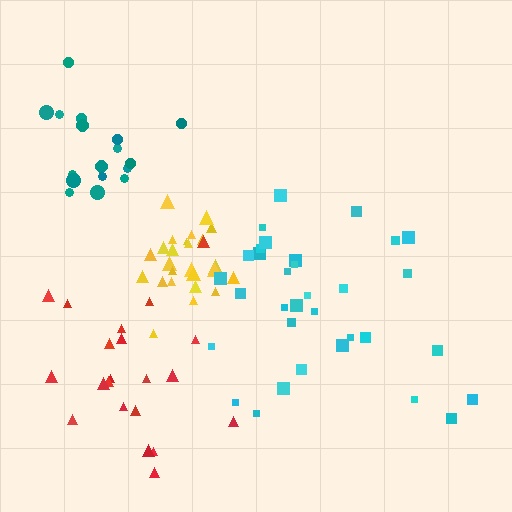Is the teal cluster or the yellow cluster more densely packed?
Yellow.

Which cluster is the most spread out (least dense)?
Red.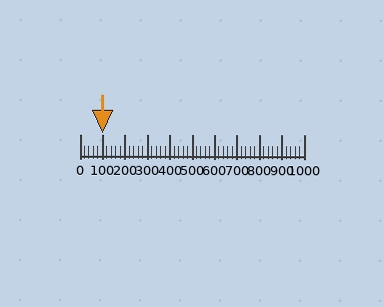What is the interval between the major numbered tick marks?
The major tick marks are spaced 100 units apart.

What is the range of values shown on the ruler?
The ruler shows values from 0 to 1000.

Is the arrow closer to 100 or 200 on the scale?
The arrow is closer to 100.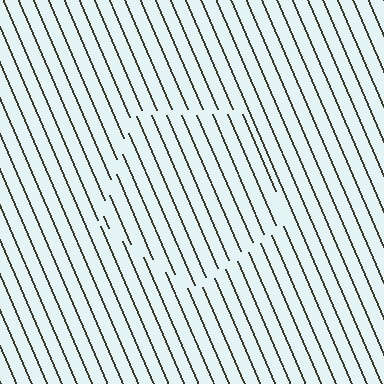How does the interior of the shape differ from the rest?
The interior of the shape contains the same grating, shifted by half a period — the contour is defined by the phase discontinuity where line-ends from the inner and outer gratings abut.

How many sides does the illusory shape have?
5 sides — the line-ends trace a pentagon.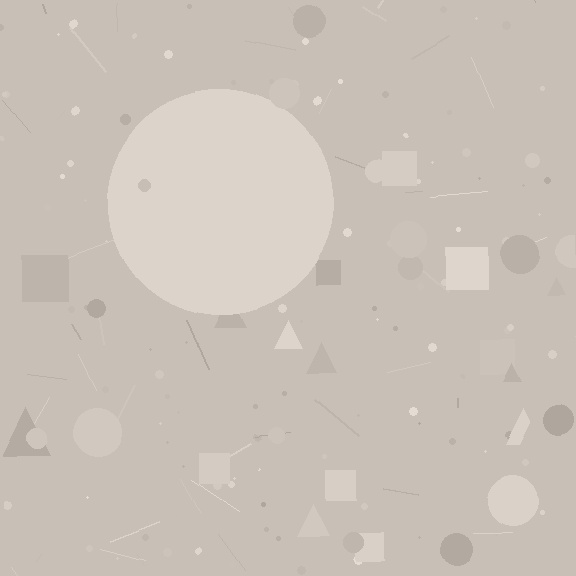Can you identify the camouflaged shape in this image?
The camouflaged shape is a circle.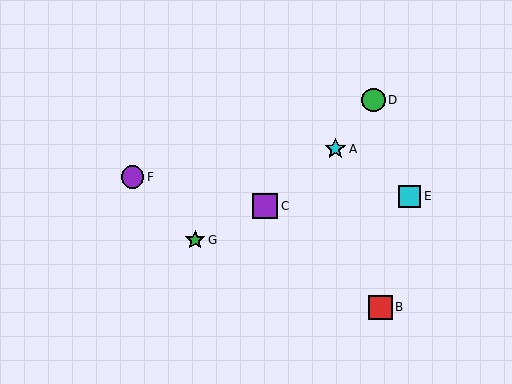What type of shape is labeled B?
Shape B is a red square.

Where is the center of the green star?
The center of the green star is at (195, 240).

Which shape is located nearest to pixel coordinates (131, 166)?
The purple circle (labeled F) at (133, 177) is nearest to that location.